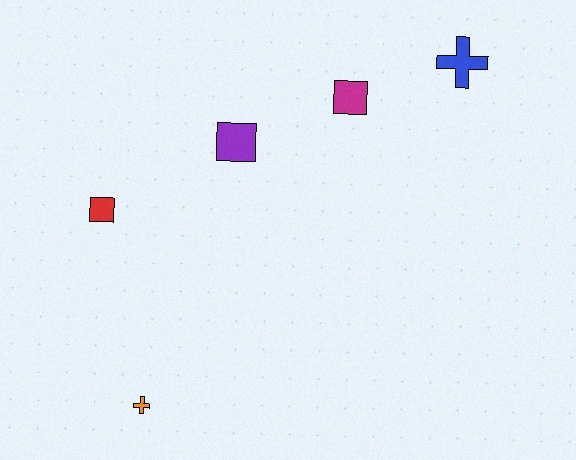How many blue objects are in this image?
There is 1 blue object.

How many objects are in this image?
There are 5 objects.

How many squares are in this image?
There are 3 squares.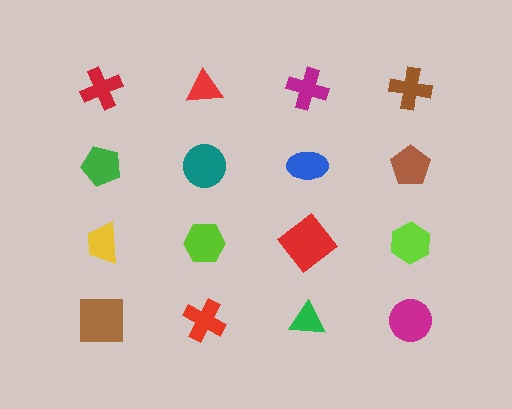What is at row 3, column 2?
A lime hexagon.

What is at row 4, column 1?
A brown square.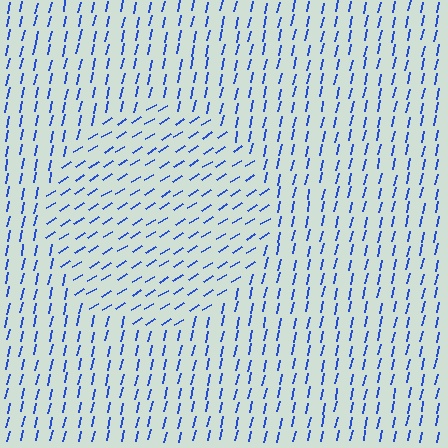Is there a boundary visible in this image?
Yes, there is a texture boundary formed by a change in line orientation.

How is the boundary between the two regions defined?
The boundary is defined purely by a change in line orientation (approximately 45 degrees difference). All lines are the same color and thickness.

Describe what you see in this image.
The image is filled with small blue line segments. A circle region in the image has lines oriented differently from the surrounding lines, creating a visible texture boundary.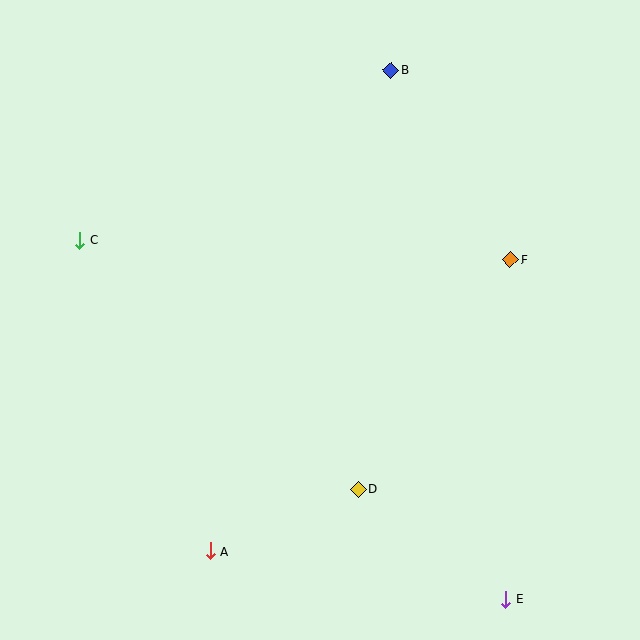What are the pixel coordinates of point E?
Point E is at (506, 599).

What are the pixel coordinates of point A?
Point A is at (211, 551).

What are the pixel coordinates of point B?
Point B is at (391, 70).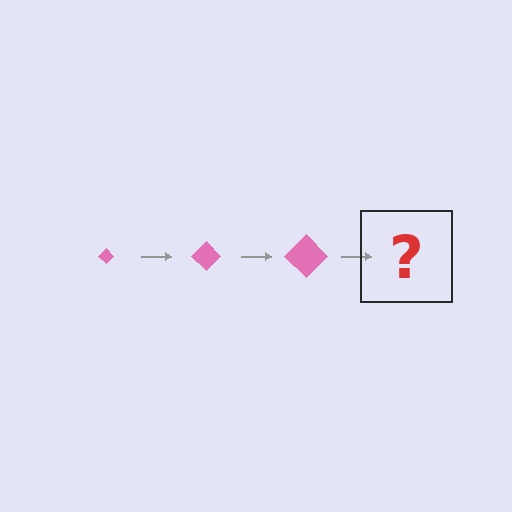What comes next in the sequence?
The next element should be a pink diamond, larger than the previous one.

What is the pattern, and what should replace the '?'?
The pattern is that the diamond gets progressively larger each step. The '?' should be a pink diamond, larger than the previous one.